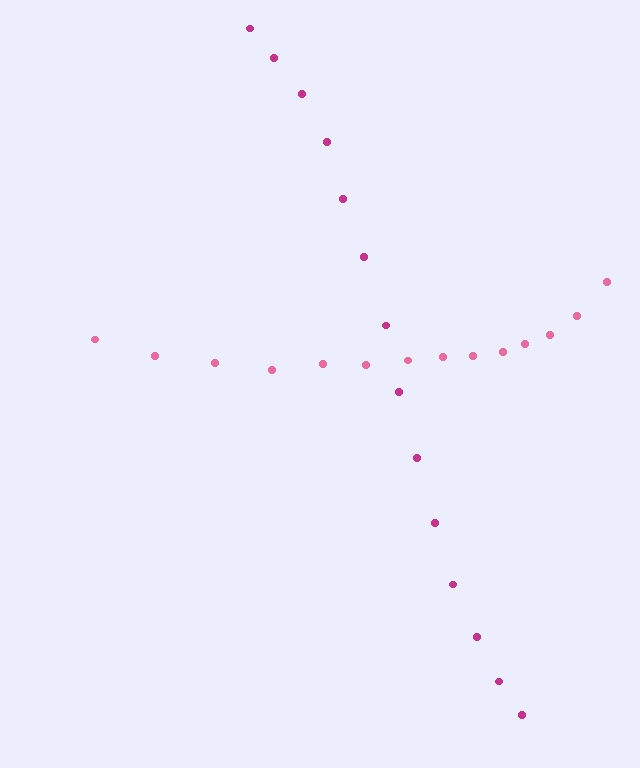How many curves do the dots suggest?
There are 2 distinct paths.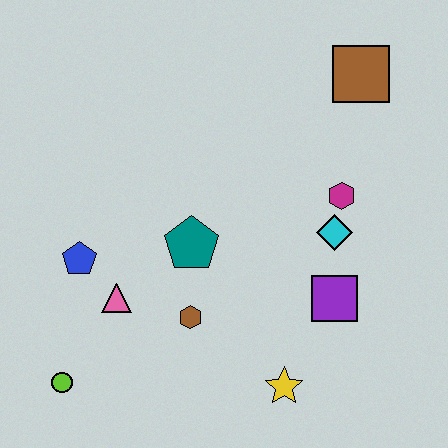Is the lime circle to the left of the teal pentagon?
Yes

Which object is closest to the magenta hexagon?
The cyan diamond is closest to the magenta hexagon.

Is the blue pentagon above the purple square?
Yes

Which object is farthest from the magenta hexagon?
The lime circle is farthest from the magenta hexagon.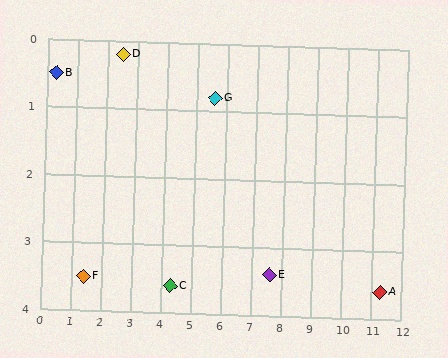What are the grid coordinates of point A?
Point A is at approximately (11.3, 3.6).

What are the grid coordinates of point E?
Point E is at approximately (7.6, 3.4).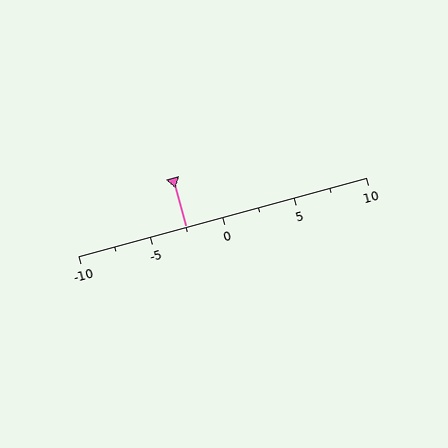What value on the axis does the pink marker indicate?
The marker indicates approximately -2.5.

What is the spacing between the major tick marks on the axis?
The major ticks are spaced 5 apart.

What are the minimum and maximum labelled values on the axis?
The axis runs from -10 to 10.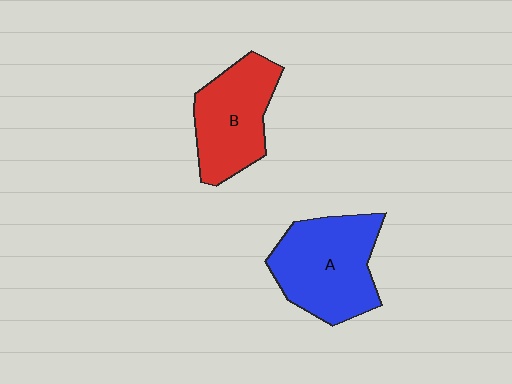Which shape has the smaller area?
Shape B (red).